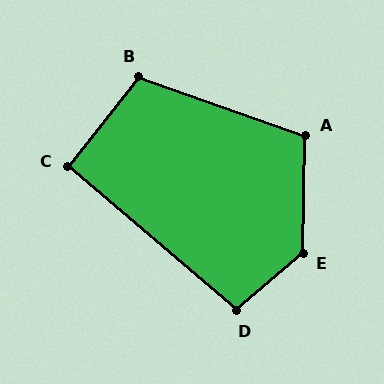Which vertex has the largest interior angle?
E, at approximately 132 degrees.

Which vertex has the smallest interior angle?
C, at approximately 92 degrees.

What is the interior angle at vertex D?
Approximately 99 degrees (obtuse).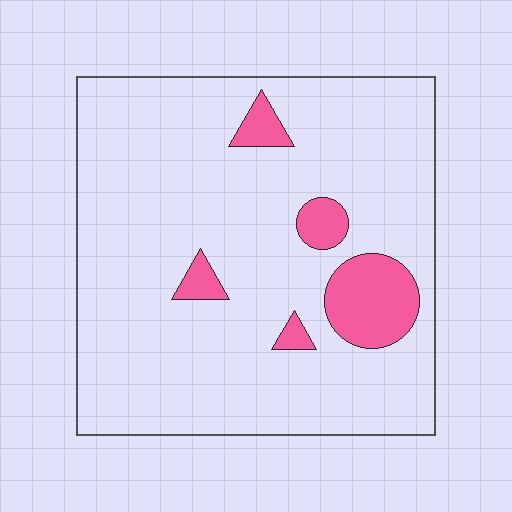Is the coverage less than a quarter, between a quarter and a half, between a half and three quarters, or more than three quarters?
Less than a quarter.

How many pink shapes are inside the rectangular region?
5.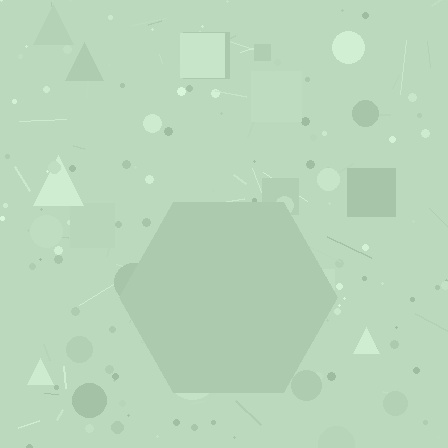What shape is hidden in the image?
A hexagon is hidden in the image.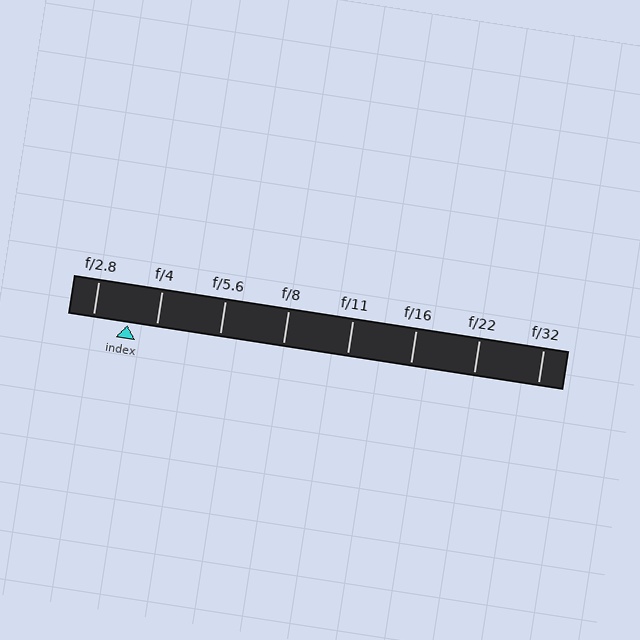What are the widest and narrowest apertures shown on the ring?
The widest aperture shown is f/2.8 and the narrowest is f/32.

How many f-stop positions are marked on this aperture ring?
There are 8 f-stop positions marked.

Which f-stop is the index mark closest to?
The index mark is closest to f/4.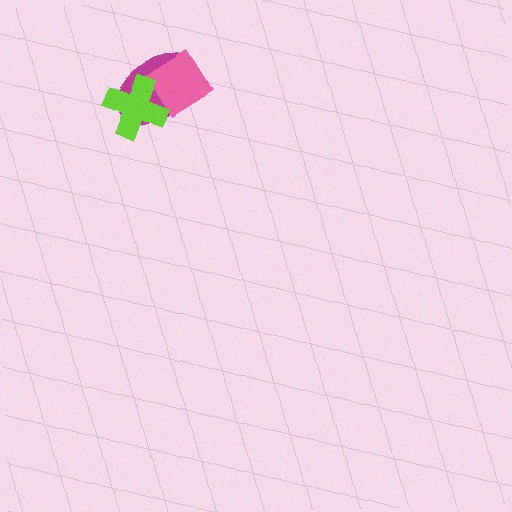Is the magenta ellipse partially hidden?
Yes, it is partially covered by another shape.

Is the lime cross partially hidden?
No, no other shape covers it.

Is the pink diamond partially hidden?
Yes, it is partially covered by another shape.